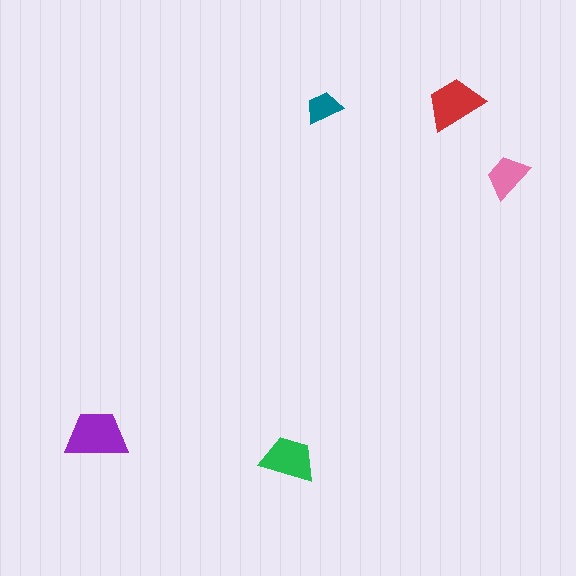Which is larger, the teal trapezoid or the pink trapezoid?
The pink one.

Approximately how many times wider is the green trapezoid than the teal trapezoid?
About 1.5 times wider.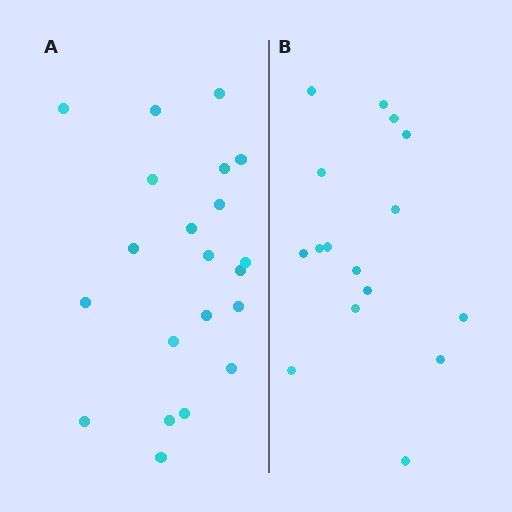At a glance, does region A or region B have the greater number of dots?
Region A (the left region) has more dots.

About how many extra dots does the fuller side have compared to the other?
Region A has about 5 more dots than region B.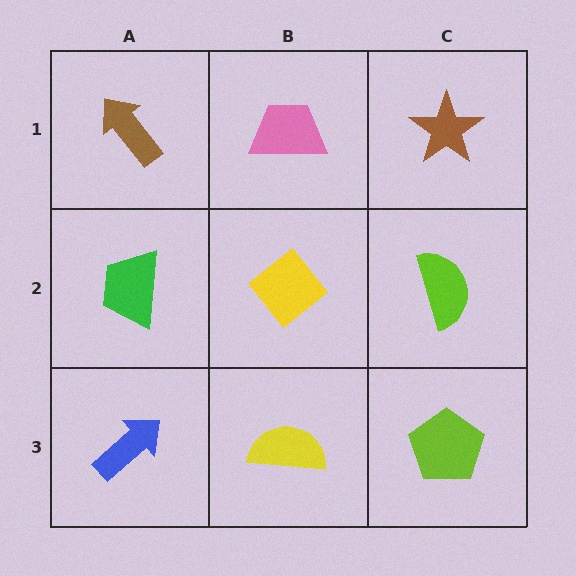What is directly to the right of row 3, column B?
A lime pentagon.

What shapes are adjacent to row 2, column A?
A brown arrow (row 1, column A), a blue arrow (row 3, column A), a yellow diamond (row 2, column B).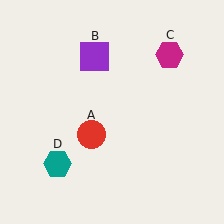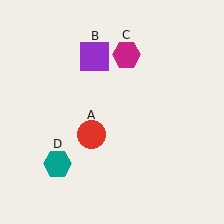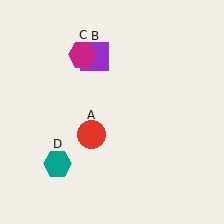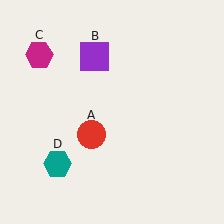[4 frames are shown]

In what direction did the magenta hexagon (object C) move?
The magenta hexagon (object C) moved left.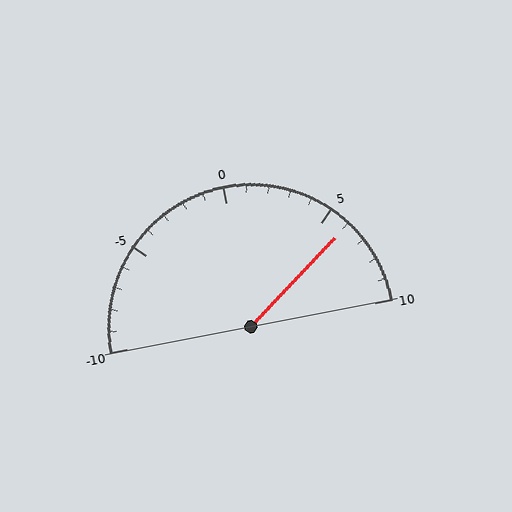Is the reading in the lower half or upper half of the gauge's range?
The reading is in the upper half of the range (-10 to 10).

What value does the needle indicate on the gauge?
The needle indicates approximately 6.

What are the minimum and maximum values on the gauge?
The gauge ranges from -10 to 10.